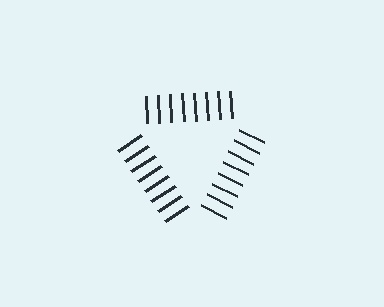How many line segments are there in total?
24 — 8 along each of the 3 edges.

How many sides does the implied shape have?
3 sides — the line-ends trace a triangle.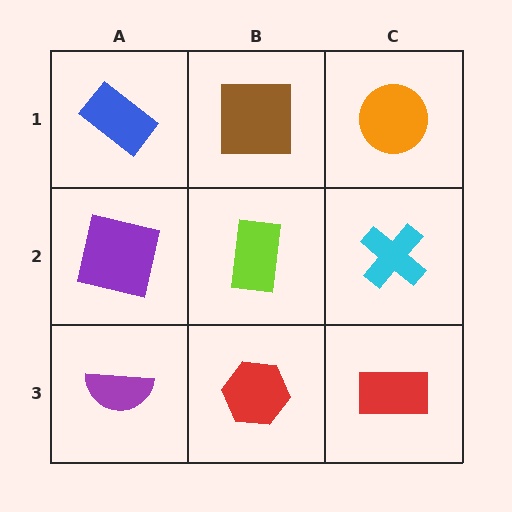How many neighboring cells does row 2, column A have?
3.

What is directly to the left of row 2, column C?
A lime rectangle.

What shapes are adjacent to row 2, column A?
A blue rectangle (row 1, column A), a purple semicircle (row 3, column A), a lime rectangle (row 2, column B).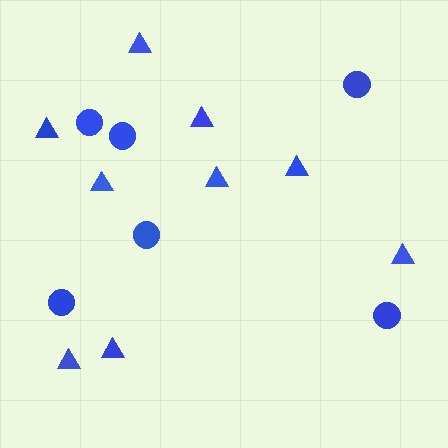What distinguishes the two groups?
There are 2 groups: one group of triangles (9) and one group of circles (6).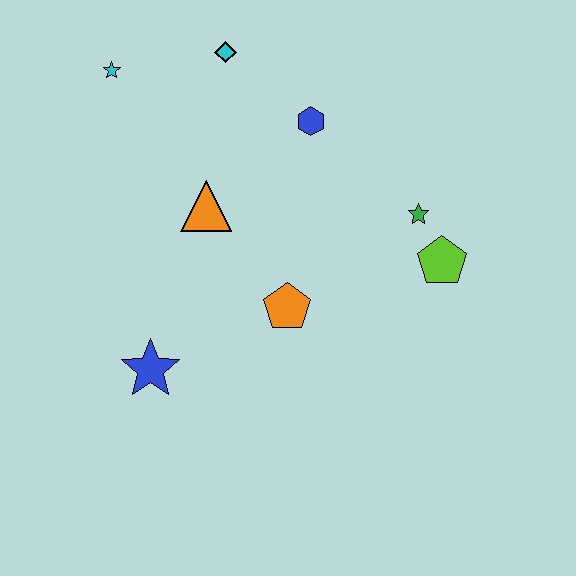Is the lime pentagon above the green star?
No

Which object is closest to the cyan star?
The cyan diamond is closest to the cyan star.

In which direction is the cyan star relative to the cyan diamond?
The cyan star is to the left of the cyan diamond.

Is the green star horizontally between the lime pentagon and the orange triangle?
Yes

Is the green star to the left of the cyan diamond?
No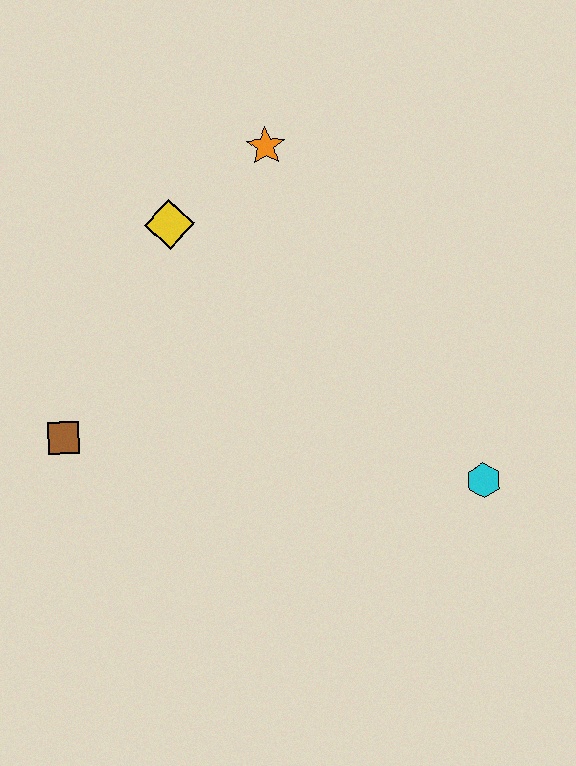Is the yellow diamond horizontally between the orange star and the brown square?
Yes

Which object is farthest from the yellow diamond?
The cyan hexagon is farthest from the yellow diamond.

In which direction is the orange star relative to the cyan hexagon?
The orange star is above the cyan hexagon.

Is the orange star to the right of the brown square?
Yes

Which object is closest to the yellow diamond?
The orange star is closest to the yellow diamond.